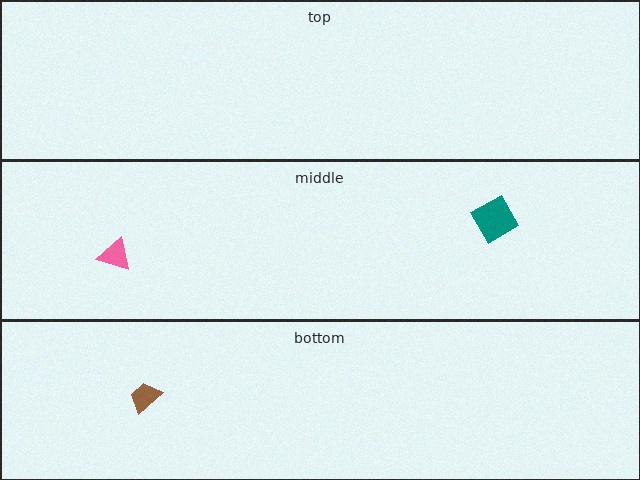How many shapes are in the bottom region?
1.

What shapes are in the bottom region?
The brown trapezoid.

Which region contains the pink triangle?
The middle region.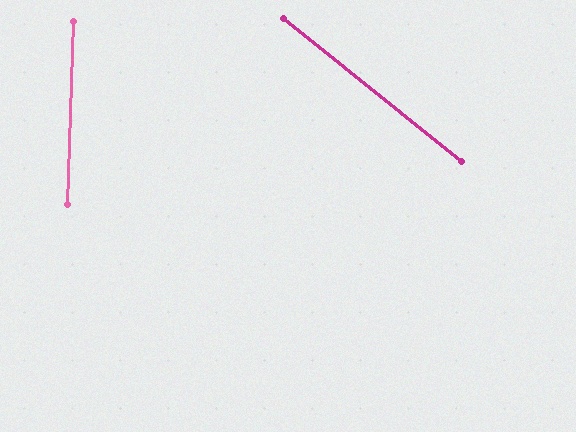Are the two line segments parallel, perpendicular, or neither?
Neither parallel nor perpendicular — they differ by about 53°.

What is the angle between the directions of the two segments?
Approximately 53 degrees.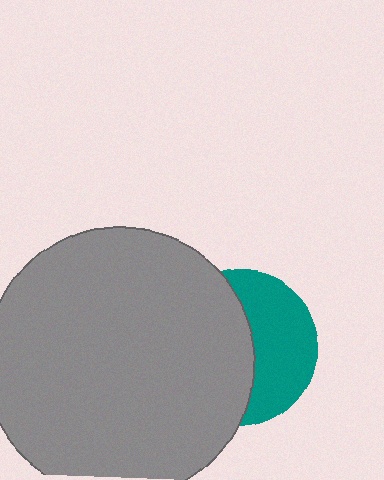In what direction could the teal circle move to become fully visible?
The teal circle could move right. That would shift it out from behind the gray circle entirely.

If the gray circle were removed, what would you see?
You would see the complete teal circle.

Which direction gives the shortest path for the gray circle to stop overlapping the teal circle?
Moving left gives the shortest separation.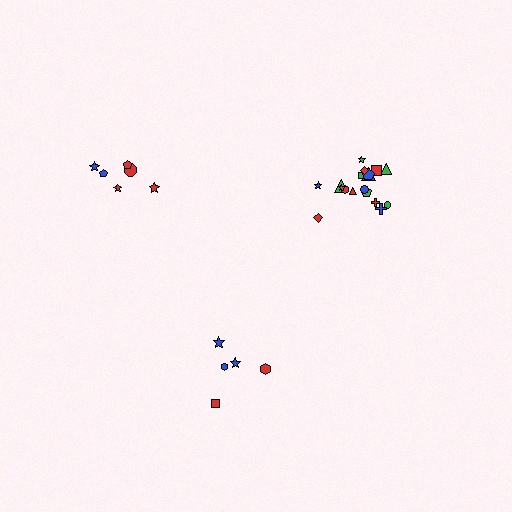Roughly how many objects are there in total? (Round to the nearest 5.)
Roughly 30 objects in total.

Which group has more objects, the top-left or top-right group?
The top-right group.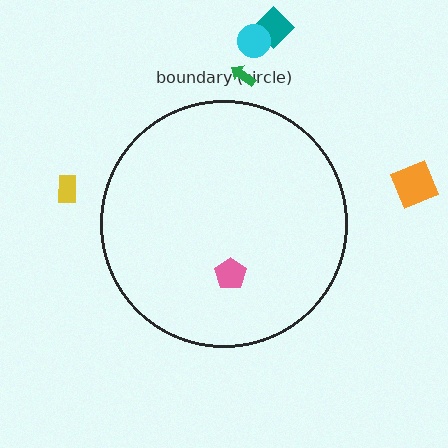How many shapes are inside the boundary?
1 inside, 5 outside.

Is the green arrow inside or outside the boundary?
Outside.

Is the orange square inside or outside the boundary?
Outside.